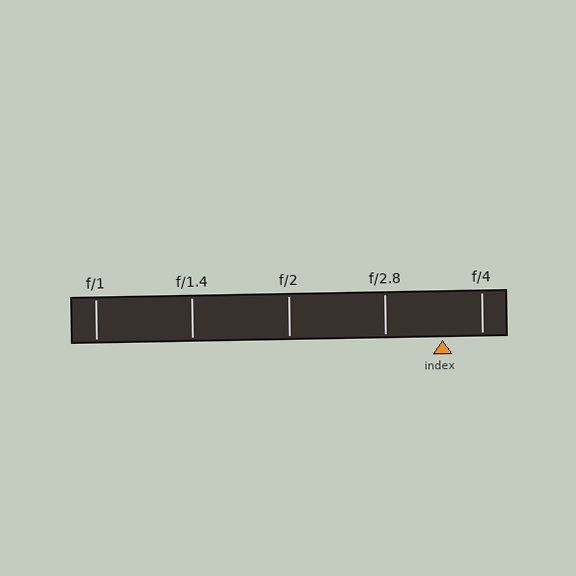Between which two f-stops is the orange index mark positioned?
The index mark is between f/2.8 and f/4.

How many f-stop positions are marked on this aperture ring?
There are 5 f-stop positions marked.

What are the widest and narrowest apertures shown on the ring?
The widest aperture shown is f/1 and the narrowest is f/4.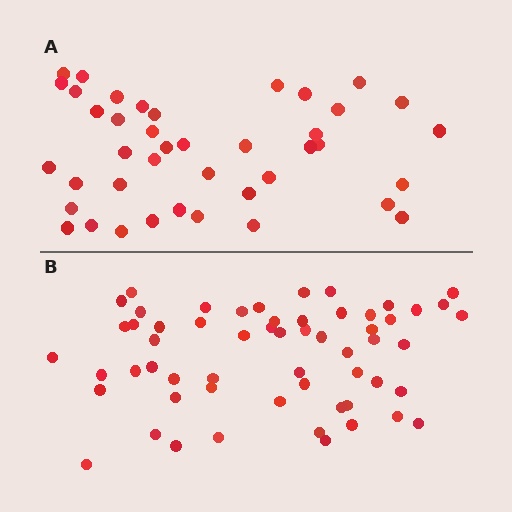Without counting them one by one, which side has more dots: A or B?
Region B (the bottom region) has more dots.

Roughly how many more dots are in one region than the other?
Region B has approximately 15 more dots than region A.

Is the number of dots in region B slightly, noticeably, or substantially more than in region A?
Region B has noticeably more, but not dramatically so. The ratio is roughly 1.4 to 1.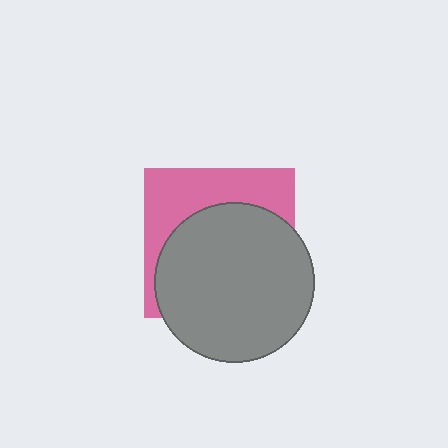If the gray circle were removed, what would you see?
You would see the complete pink square.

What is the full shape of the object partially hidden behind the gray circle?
The partially hidden object is a pink square.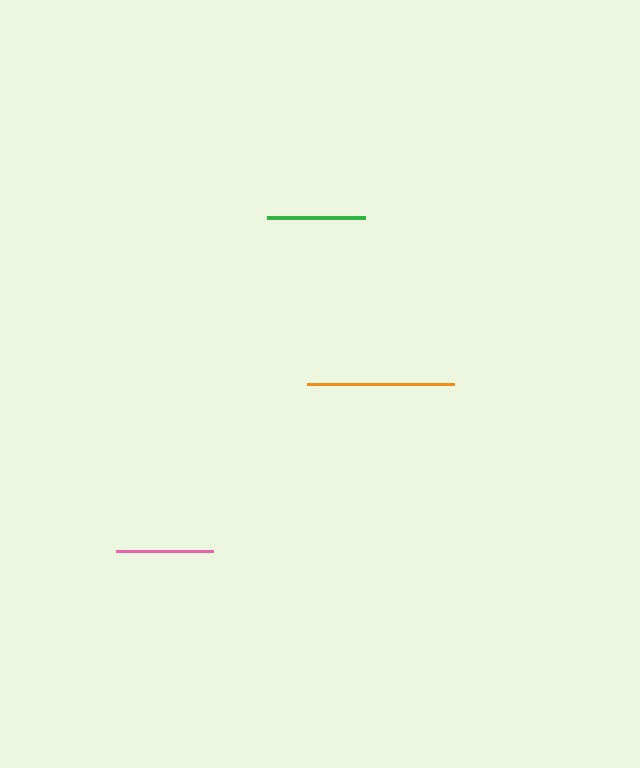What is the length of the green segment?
The green segment is approximately 97 pixels long.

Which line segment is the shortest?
The pink line is the shortest at approximately 97 pixels.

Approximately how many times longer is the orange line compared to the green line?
The orange line is approximately 1.5 times the length of the green line.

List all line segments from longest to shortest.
From longest to shortest: orange, green, pink.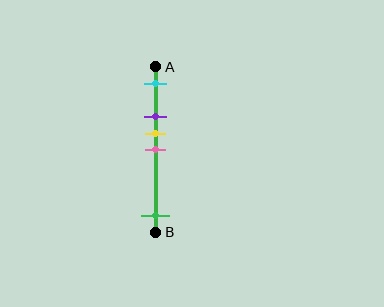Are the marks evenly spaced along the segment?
No, the marks are not evenly spaced.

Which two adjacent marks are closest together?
The yellow and pink marks are the closest adjacent pair.